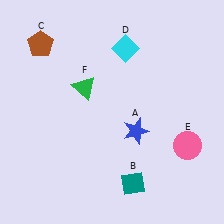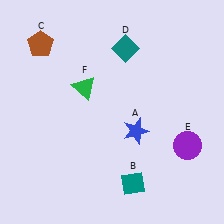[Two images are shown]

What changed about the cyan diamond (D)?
In Image 1, D is cyan. In Image 2, it changed to teal.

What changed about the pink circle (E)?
In Image 1, E is pink. In Image 2, it changed to purple.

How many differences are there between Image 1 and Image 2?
There are 2 differences between the two images.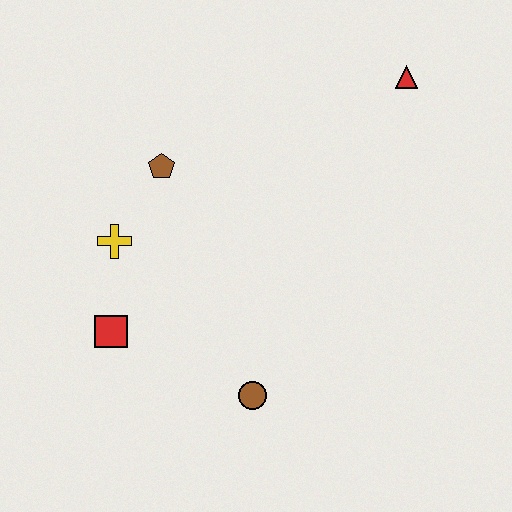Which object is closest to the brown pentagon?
The yellow cross is closest to the brown pentagon.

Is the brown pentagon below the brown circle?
No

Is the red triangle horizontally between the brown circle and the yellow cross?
No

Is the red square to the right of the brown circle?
No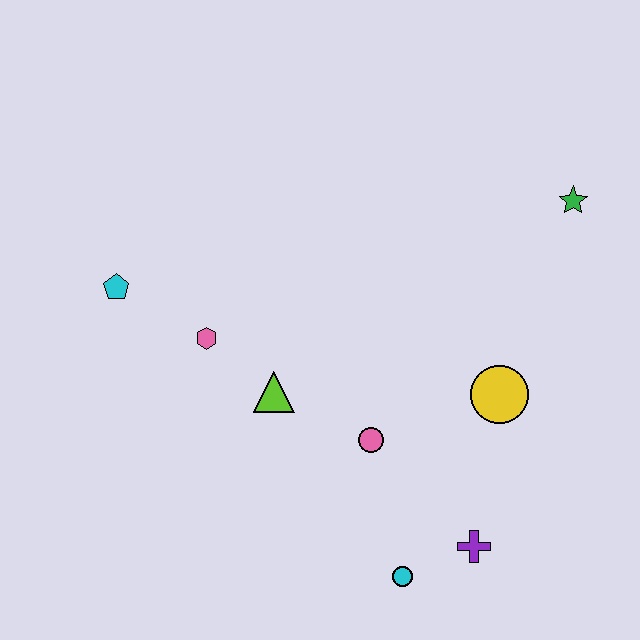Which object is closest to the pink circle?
The lime triangle is closest to the pink circle.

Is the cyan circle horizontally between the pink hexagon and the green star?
Yes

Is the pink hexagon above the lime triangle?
Yes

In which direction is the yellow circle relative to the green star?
The yellow circle is below the green star.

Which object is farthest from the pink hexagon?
The green star is farthest from the pink hexagon.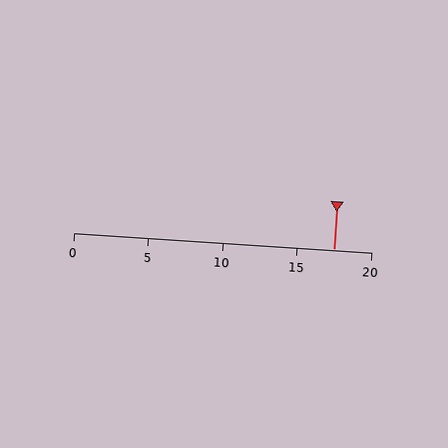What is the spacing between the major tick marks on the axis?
The major ticks are spaced 5 apart.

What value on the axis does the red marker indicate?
The marker indicates approximately 17.5.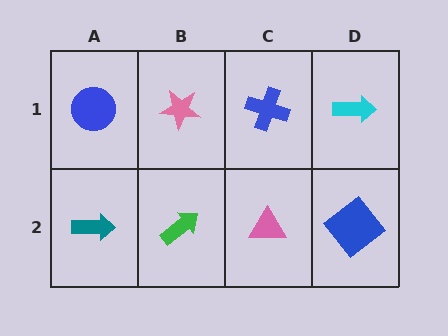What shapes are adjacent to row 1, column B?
A green arrow (row 2, column B), a blue circle (row 1, column A), a blue cross (row 1, column C).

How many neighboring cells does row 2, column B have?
3.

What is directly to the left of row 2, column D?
A pink triangle.